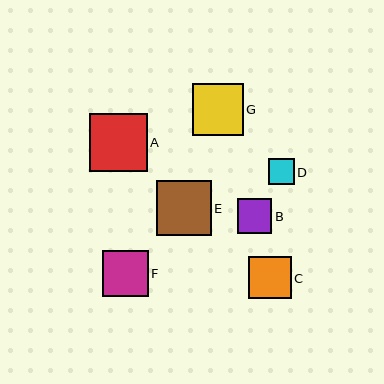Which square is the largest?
Square A is the largest with a size of approximately 58 pixels.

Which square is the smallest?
Square D is the smallest with a size of approximately 26 pixels.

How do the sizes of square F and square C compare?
Square F and square C are approximately the same size.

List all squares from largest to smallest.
From largest to smallest: A, E, G, F, C, B, D.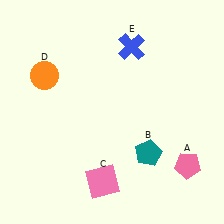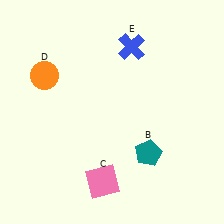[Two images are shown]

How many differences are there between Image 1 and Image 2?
There is 1 difference between the two images.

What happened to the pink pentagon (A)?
The pink pentagon (A) was removed in Image 2. It was in the bottom-right area of Image 1.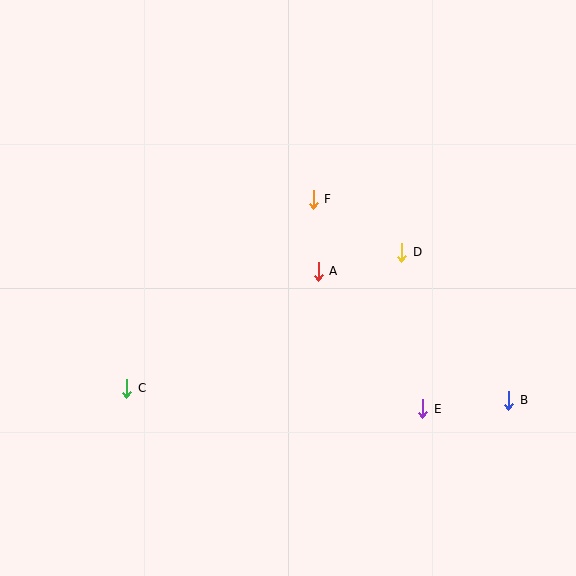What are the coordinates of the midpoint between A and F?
The midpoint between A and F is at (316, 235).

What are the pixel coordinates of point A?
Point A is at (318, 271).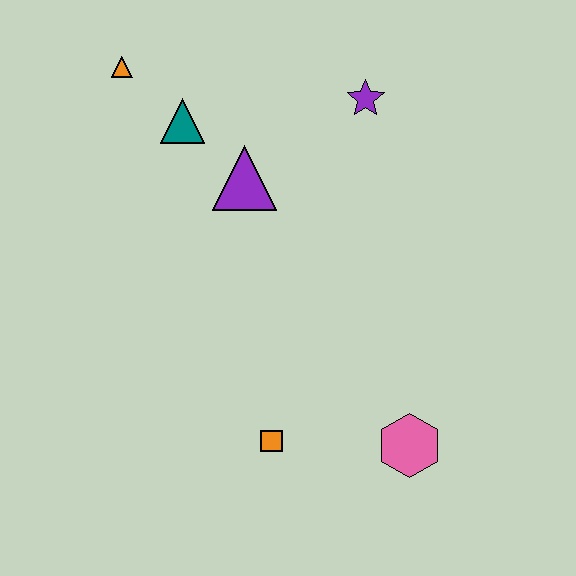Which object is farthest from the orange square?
The orange triangle is farthest from the orange square.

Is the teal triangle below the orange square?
No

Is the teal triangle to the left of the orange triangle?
No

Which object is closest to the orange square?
The pink hexagon is closest to the orange square.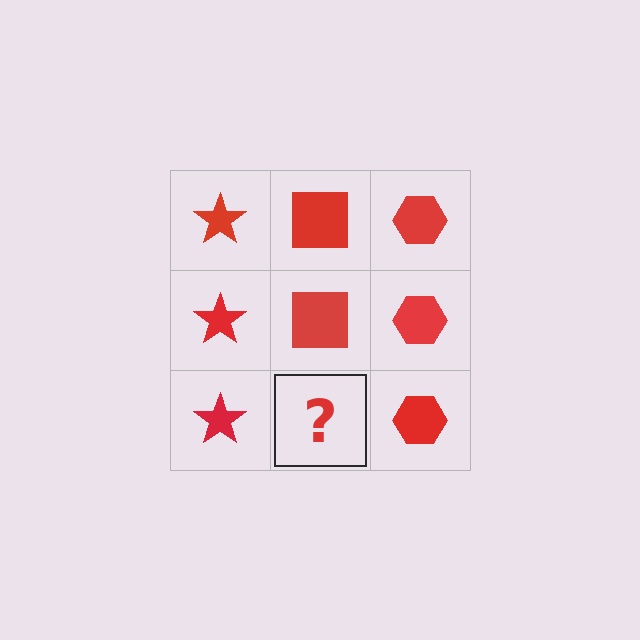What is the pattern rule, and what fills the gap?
The rule is that each column has a consistent shape. The gap should be filled with a red square.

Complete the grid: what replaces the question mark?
The question mark should be replaced with a red square.